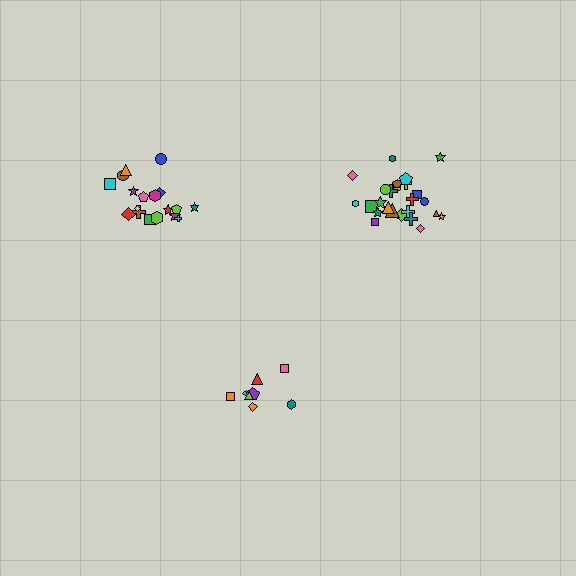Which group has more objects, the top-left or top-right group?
The top-right group.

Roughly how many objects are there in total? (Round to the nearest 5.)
Roughly 50 objects in total.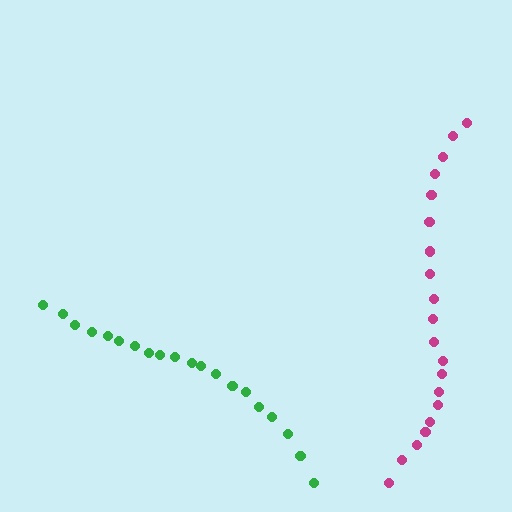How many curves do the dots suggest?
There are 2 distinct paths.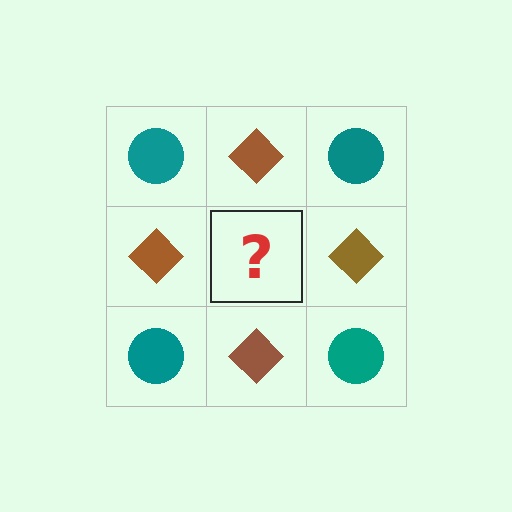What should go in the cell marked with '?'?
The missing cell should contain a teal circle.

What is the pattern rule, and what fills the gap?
The rule is that it alternates teal circle and brown diamond in a checkerboard pattern. The gap should be filled with a teal circle.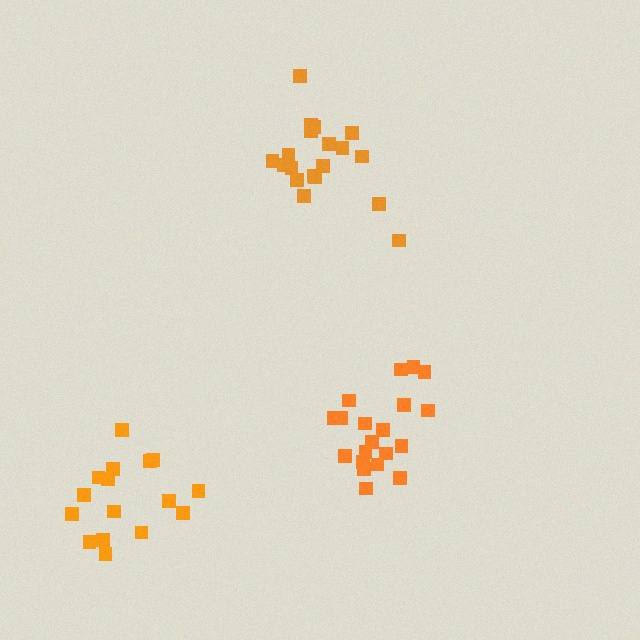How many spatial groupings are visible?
There are 3 spatial groupings.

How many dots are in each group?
Group 1: 19 dots, Group 2: 17 dots, Group 3: 20 dots (56 total).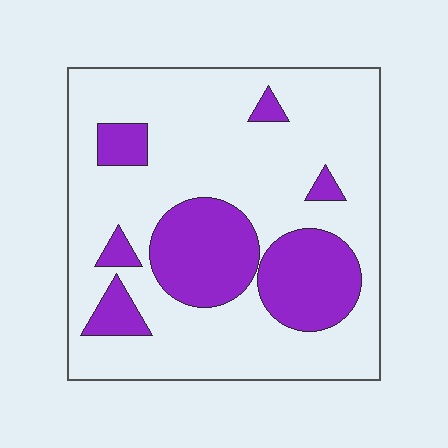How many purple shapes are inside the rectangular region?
7.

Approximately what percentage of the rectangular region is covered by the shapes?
Approximately 25%.